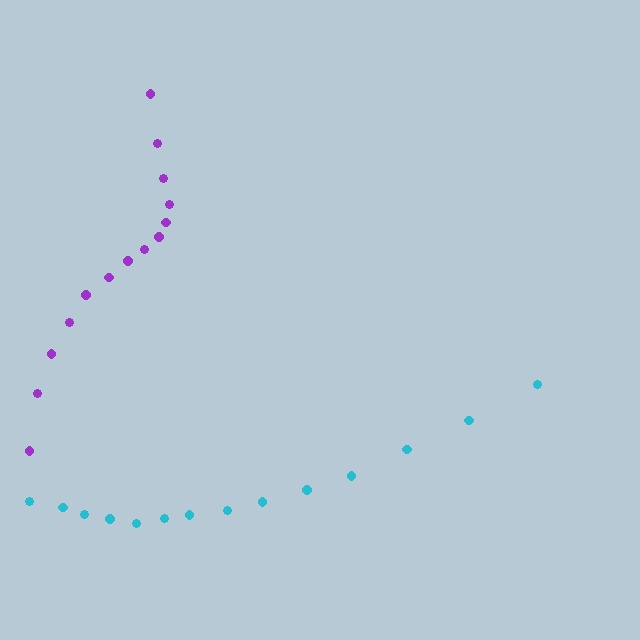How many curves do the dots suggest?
There are 2 distinct paths.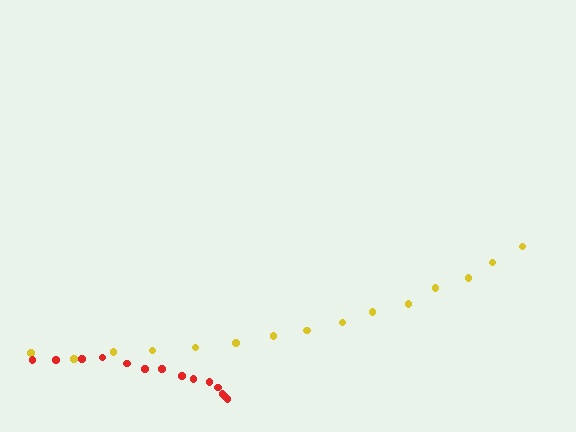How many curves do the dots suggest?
There are 2 distinct paths.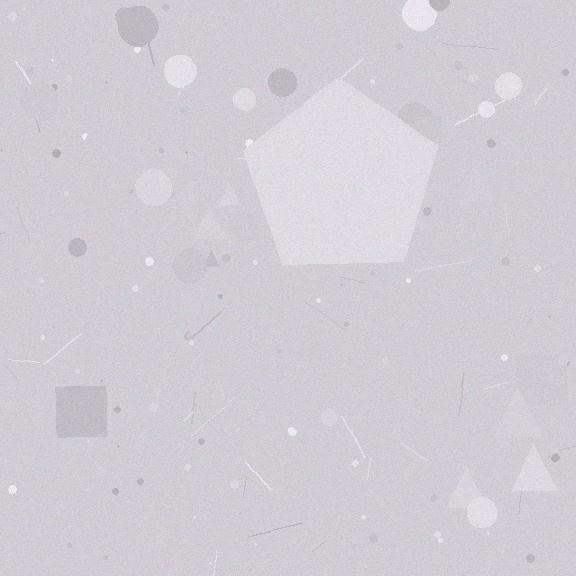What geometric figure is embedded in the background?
A pentagon is embedded in the background.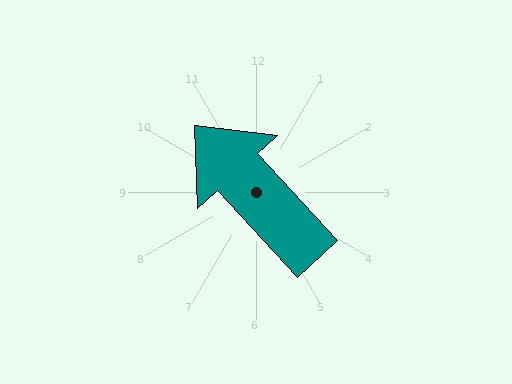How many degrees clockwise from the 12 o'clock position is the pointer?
Approximately 317 degrees.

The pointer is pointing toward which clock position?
Roughly 11 o'clock.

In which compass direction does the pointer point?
Northwest.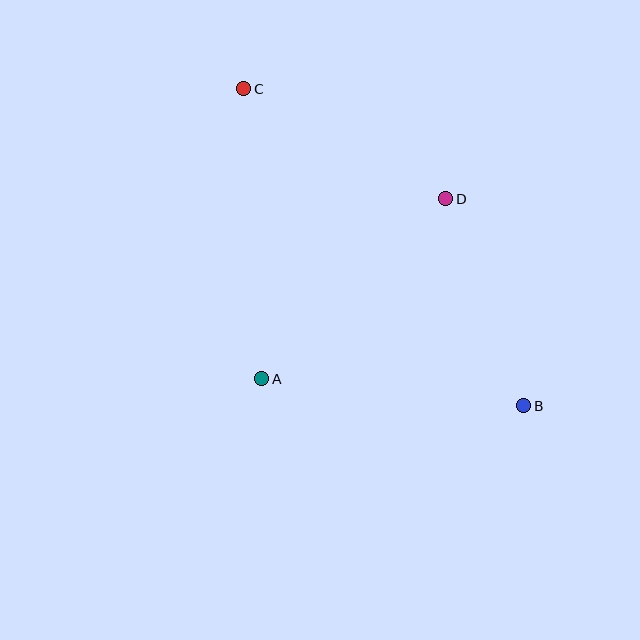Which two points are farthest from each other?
Points B and C are farthest from each other.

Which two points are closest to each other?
Points B and D are closest to each other.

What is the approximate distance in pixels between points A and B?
The distance between A and B is approximately 263 pixels.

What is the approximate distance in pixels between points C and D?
The distance between C and D is approximately 230 pixels.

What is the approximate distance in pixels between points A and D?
The distance between A and D is approximately 257 pixels.